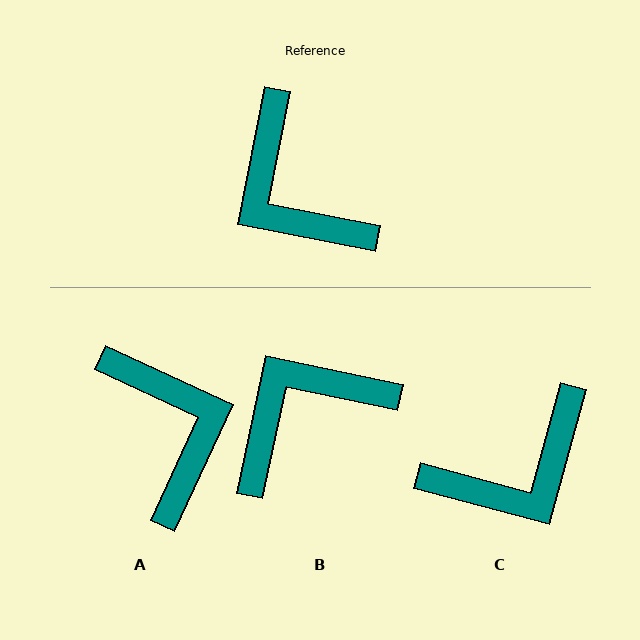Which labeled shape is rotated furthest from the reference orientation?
A, about 167 degrees away.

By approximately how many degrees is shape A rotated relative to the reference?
Approximately 167 degrees counter-clockwise.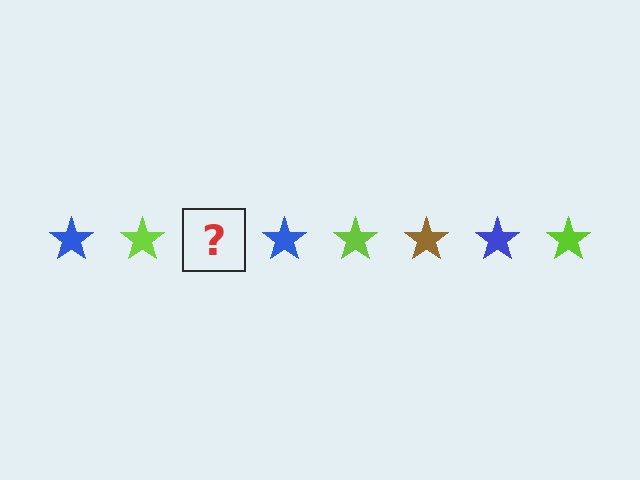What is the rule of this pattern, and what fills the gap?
The rule is that the pattern cycles through blue, lime, brown stars. The gap should be filled with a brown star.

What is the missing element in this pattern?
The missing element is a brown star.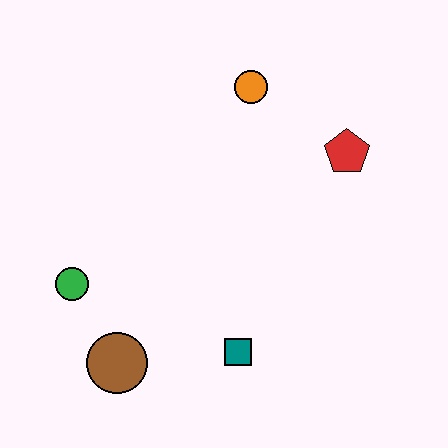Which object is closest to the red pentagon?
The orange circle is closest to the red pentagon.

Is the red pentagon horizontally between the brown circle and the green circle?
No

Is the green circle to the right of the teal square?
No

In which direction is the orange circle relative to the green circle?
The orange circle is above the green circle.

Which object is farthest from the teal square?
The orange circle is farthest from the teal square.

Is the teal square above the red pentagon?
No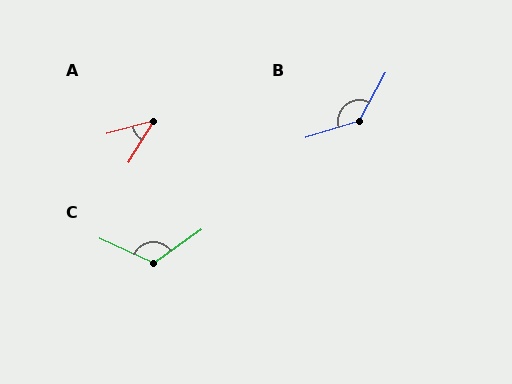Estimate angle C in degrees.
Approximately 120 degrees.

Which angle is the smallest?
A, at approximately 43 degrees.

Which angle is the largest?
B, at approximately 135 degrees.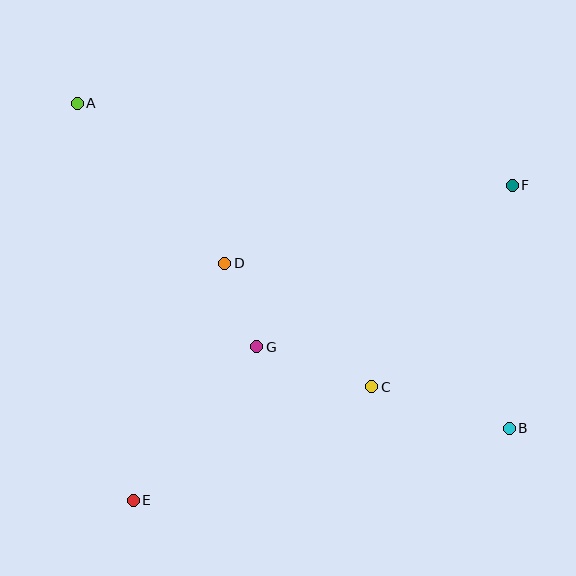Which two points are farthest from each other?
Points A and B are farthest from each other.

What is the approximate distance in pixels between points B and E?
The distance between B and E is approximately 383 pixels.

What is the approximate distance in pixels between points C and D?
The distance between C and D is approximately 192 pixels.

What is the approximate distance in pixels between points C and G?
The distance between C and G is approximately 122 pixels.